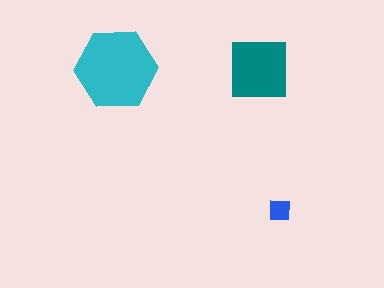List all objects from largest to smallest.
The cyan hexagon, the teal square, the blue square.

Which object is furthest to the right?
The blue square is rightmost.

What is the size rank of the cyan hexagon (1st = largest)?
1st.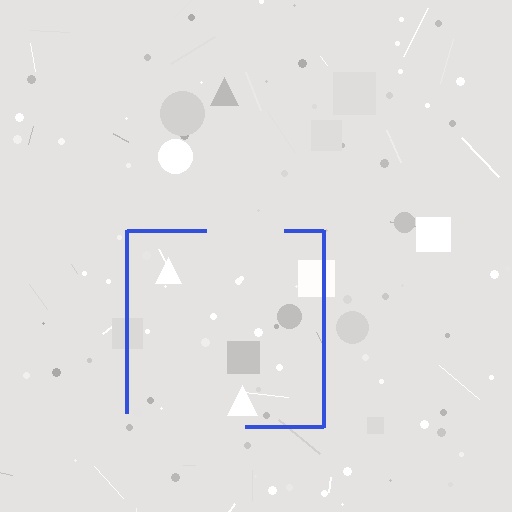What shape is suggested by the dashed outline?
The dashed outline suggests a square.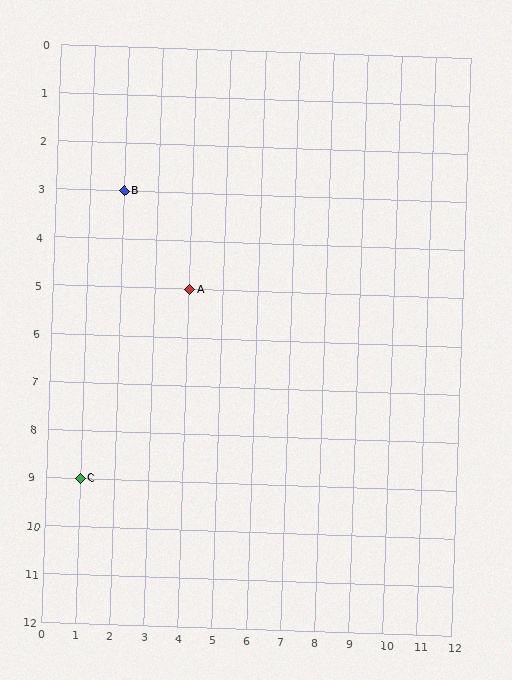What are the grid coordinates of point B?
Point B is at grid coordinates (2, 3).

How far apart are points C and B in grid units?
Points C and B are 1 column and 6 rows apart (about 6.1 grid units diagonally).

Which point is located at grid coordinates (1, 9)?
Point C is at (1, 9).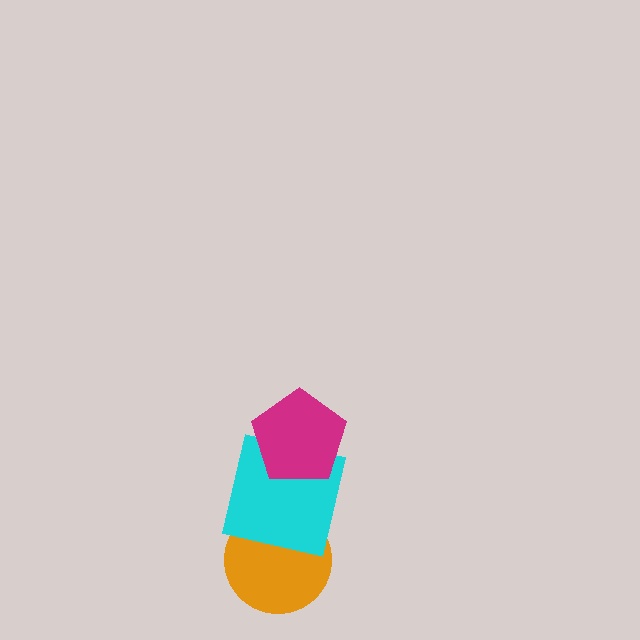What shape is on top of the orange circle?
The cyan square is on top of the orange circle.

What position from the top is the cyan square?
The cyan square is 2nd from the top.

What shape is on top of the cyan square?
The magenta pentagon is on top of the cyan square.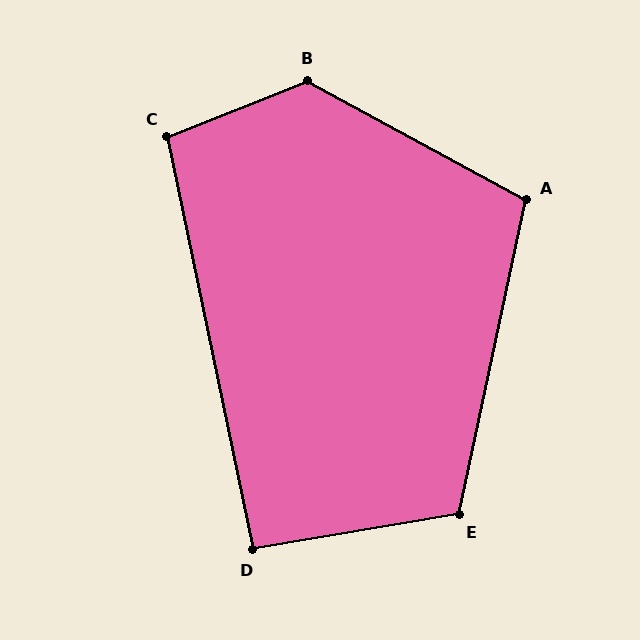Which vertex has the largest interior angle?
B, at approximately 130 degrees.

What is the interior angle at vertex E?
Approximately 112 degrees (obtuse).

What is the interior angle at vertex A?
Approximately 106 degrees (obtuse).